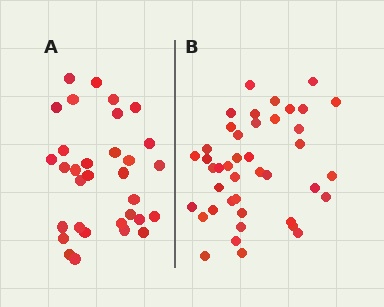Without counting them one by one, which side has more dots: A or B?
Region B (the right region) has more dots.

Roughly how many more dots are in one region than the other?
Region B has roughly 10 or so more dots than region A.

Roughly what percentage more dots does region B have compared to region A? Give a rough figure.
About 30% more.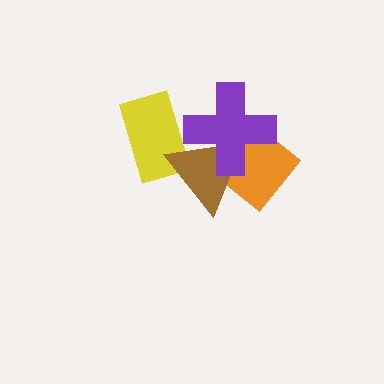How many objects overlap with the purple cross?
3 objects overlap with the purple cross.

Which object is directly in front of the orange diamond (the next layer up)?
The brown triangle is directly in front of the orange diamond.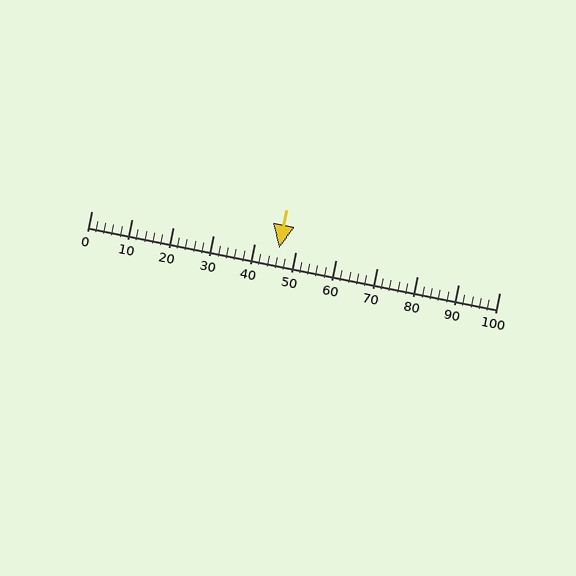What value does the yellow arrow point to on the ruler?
The yellow arrow points to approximately 46.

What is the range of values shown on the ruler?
The ruler shows values from 0 to 100.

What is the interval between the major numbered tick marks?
The major tick marks are spaced 10 units apart.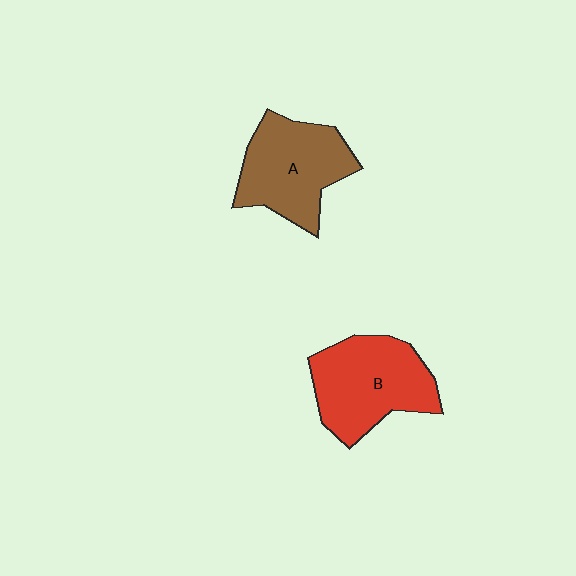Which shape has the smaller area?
Shape A (brown).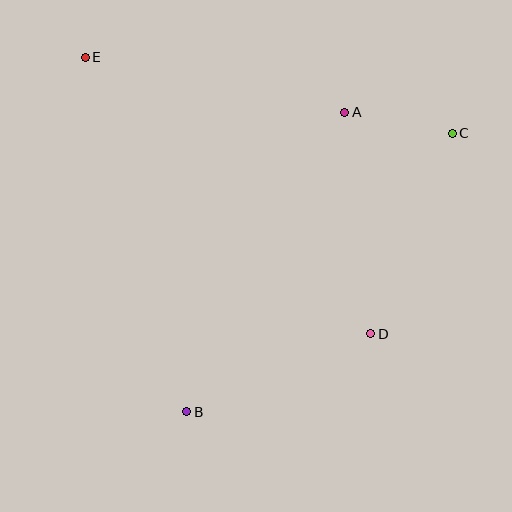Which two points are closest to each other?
Points A and C are closest to each other.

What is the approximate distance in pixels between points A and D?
The distance between A and D is approximately 223 pixels.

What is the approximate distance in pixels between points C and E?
The distance between C and E is approximately 375 pixels.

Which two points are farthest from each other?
Points D and E are farthest from each other.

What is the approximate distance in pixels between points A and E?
The distance between A and E is approximately 265 pixels.